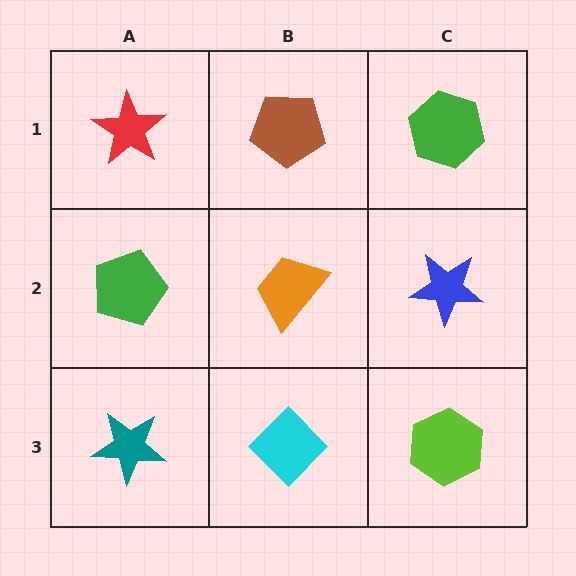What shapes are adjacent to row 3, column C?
A blue star (row 2, column C), a cyan diamond (row 3, column B).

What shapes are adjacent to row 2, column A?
A red star (row 1, column A), a teal star (row 3, column A), an orange trapezoid (row 2, column B).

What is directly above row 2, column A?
A red star.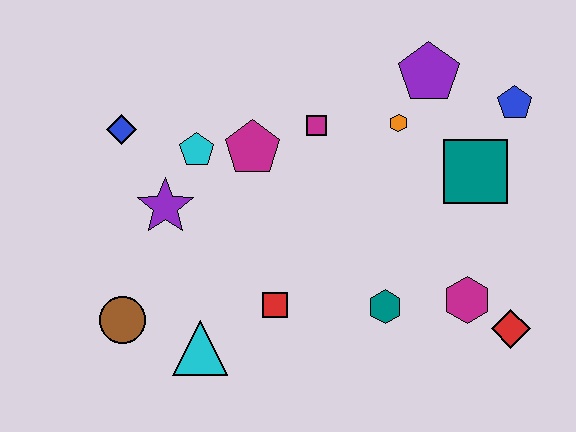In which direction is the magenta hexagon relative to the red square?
The magenta hexagon is to the right of the red square.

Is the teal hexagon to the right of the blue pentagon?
No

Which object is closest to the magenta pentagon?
The cyan pentagon is closest to the magenta pentagon.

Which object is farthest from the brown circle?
The blue pentagon is farthest from the brown circle.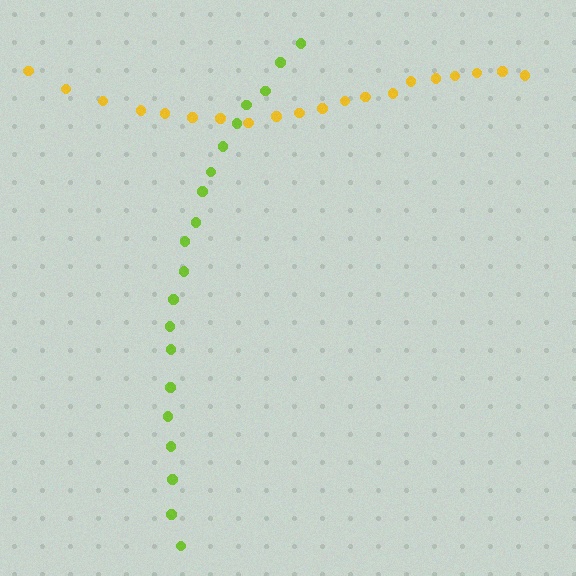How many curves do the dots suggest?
There are 2 distinct paths.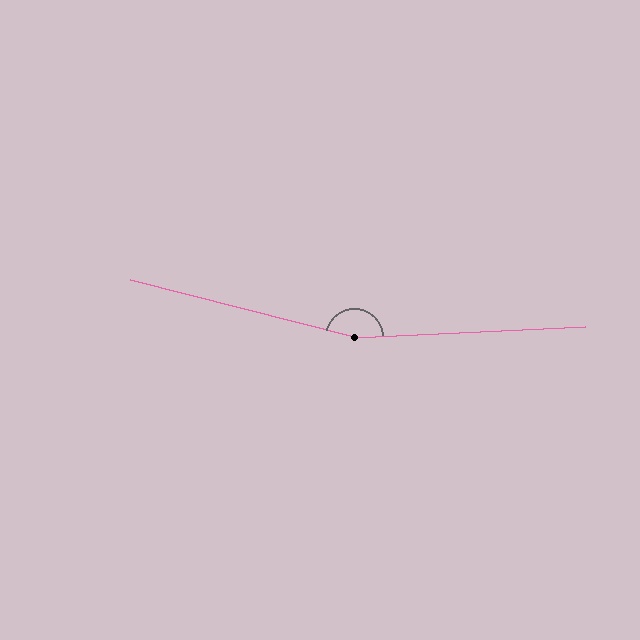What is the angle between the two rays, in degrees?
Approximately 163 degrees.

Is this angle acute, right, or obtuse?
It is obtuse.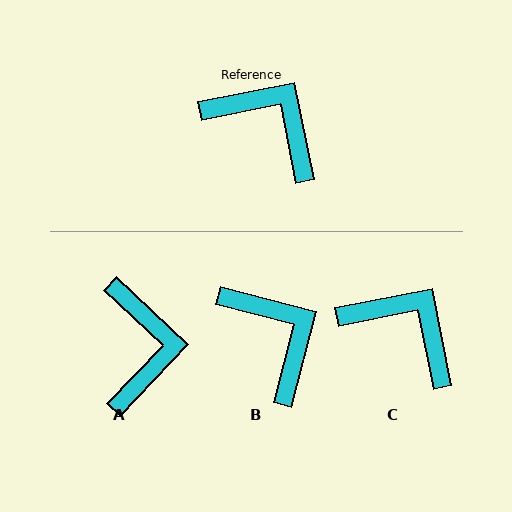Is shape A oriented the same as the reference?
No, it is off by about 55 degrees.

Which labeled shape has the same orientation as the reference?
C.